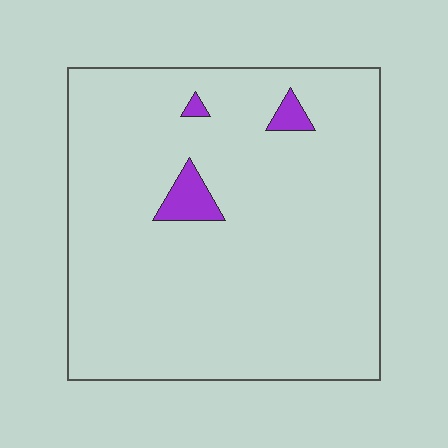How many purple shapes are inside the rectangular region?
3.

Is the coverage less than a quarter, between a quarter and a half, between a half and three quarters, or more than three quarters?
Less than a quarter.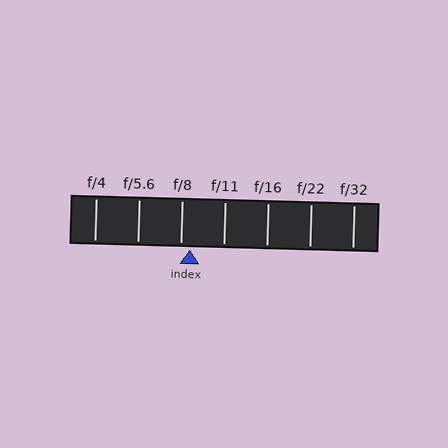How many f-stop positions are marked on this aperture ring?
There are 7 f-stop positions marked.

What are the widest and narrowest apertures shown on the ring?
The widest aperture shown is f/4 and the narrowest is f/32.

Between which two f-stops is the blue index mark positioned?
The index mark is between f/8 and f/11.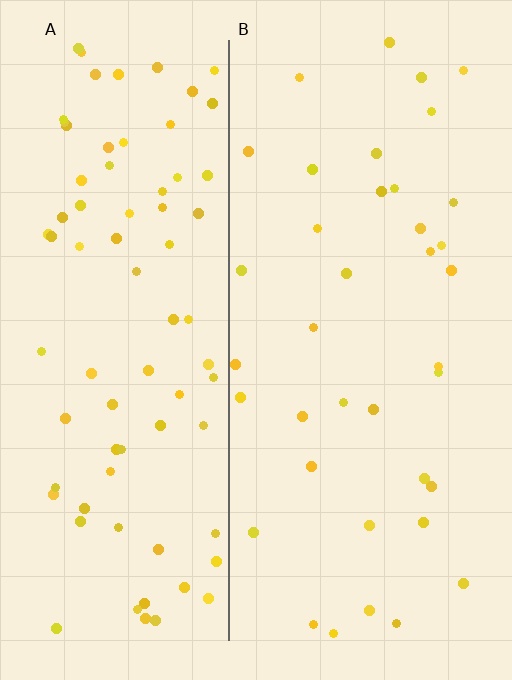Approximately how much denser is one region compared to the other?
Approximately 2.1× — region A over region B.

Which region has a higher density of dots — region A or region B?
A (the left).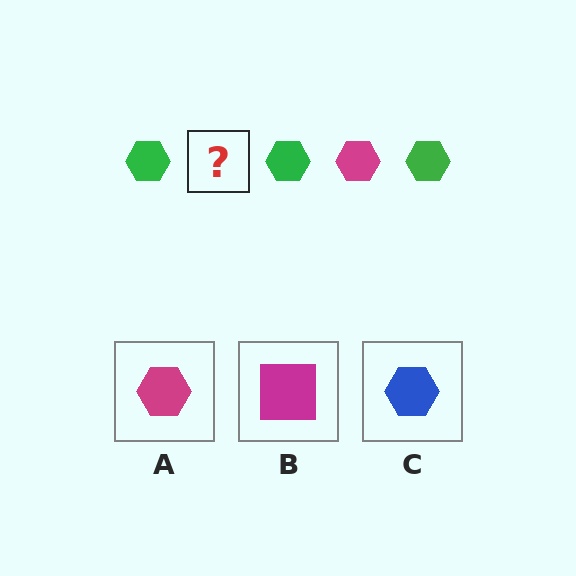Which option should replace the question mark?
Option A.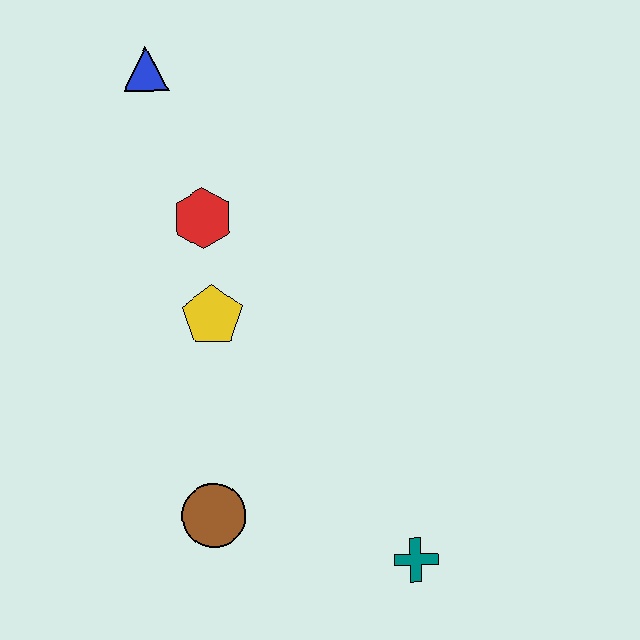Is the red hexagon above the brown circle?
Yes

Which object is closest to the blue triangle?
The red hexagon is closest to the blue triangle.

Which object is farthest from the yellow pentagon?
The teal cross is farthest from the yellow pentagon.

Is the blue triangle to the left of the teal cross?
Yes